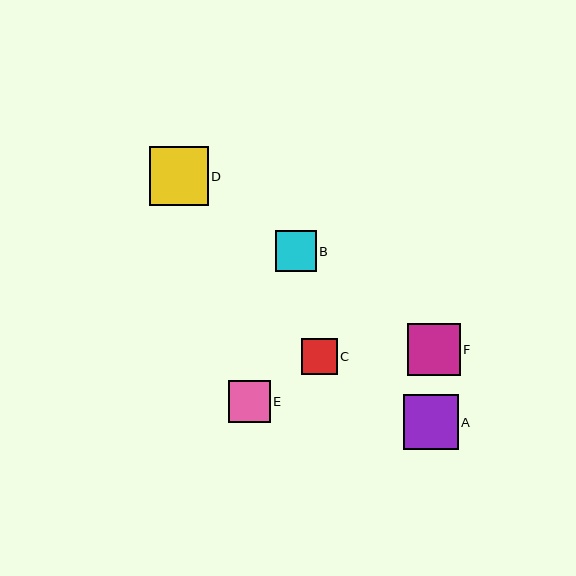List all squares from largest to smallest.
From largest to smallest: D, A, F, E, B, C.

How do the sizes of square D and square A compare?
Square D and square A are approximately the same size.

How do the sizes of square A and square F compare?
Square A and square F are approximately the same size.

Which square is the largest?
Square D is the largest with a size of approximately 59 pixels.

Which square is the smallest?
Square C is the smallest with a size of approximately 36 pixels.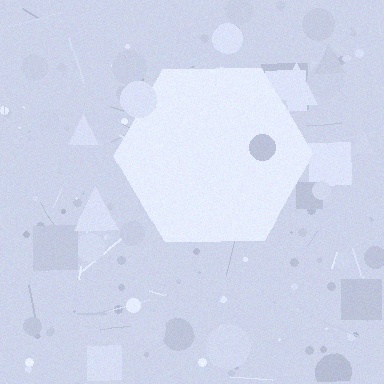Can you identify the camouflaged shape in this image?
The camouflaged shape is a hexagon.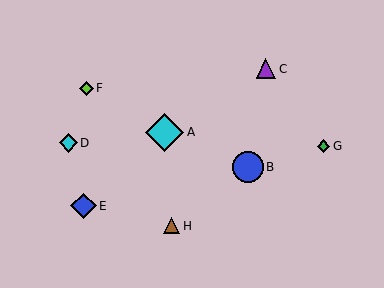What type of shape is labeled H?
Shape H is a brown triangle.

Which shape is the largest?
The cyan diamond (labeled A) is the largest.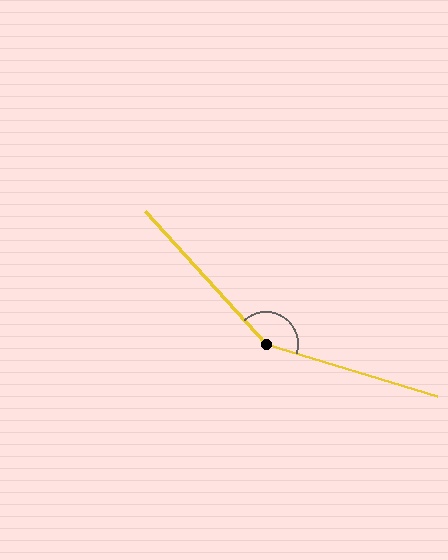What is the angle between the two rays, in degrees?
Approximately 149 degrees.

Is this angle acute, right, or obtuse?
It is obtuse.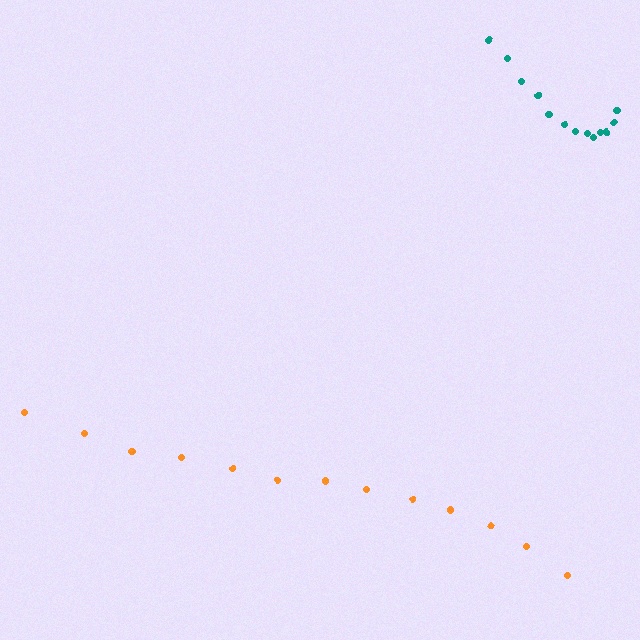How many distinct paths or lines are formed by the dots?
There are 2 distinct paths.